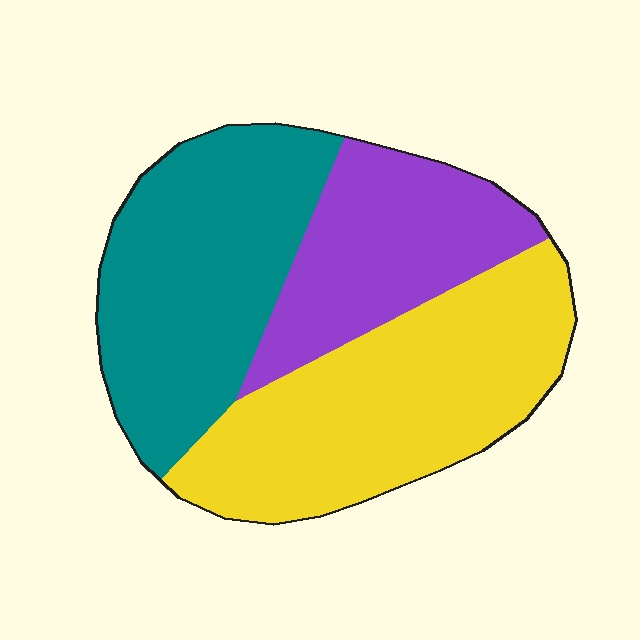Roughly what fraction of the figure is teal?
Teal covers about 35% of the figure.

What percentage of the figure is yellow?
Yellow covers around 40% of the figure.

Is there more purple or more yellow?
Yellow.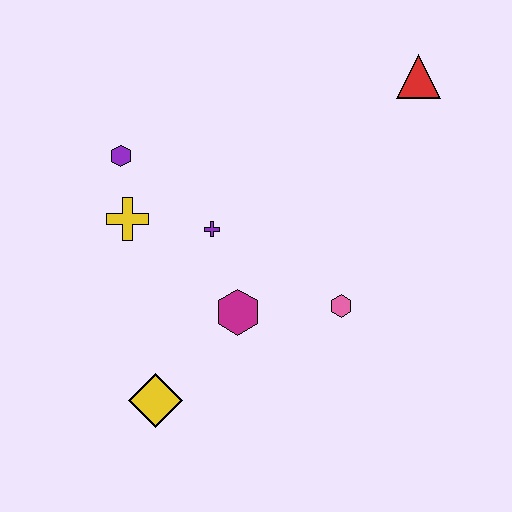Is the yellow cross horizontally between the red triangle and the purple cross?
No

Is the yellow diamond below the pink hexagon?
Yes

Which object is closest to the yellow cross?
The purple hexagon is closest to the yellow cross.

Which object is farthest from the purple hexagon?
The red triangle is farthest from the purple hexagon.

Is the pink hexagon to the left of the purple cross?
No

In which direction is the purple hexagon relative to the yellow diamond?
The purple hexagon is above the yellow diamond.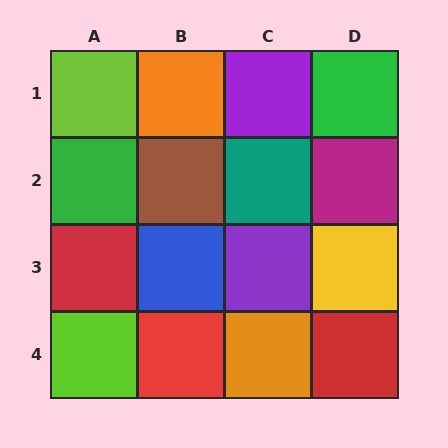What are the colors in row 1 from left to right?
Lime, orange, purple, green.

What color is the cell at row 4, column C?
Orange.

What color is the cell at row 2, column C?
Teal.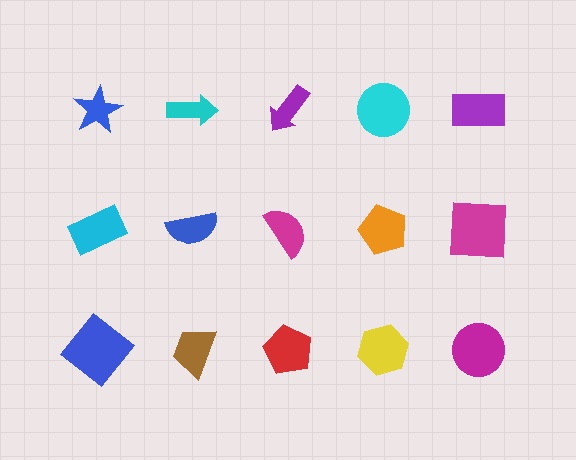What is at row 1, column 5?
A purple rectangle.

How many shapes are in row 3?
5 shapes.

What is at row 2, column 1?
A cyan rectangle.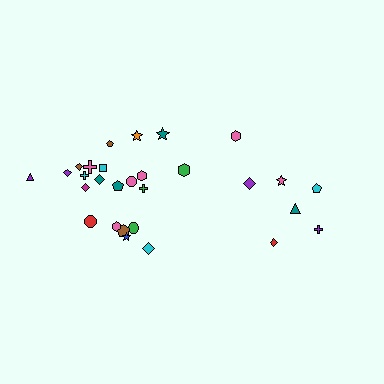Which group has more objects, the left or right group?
The left group.